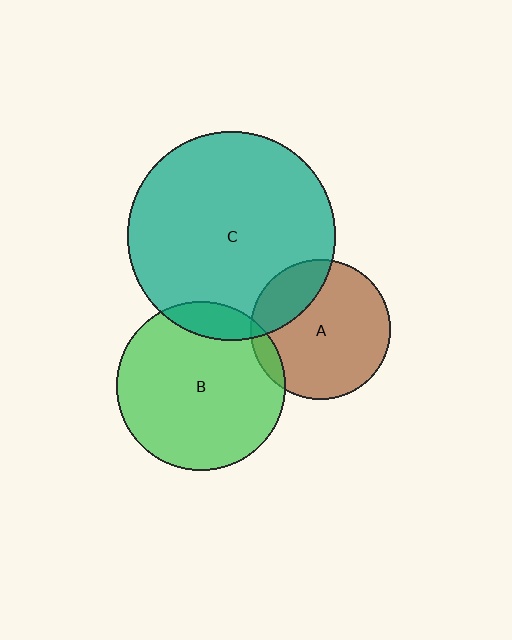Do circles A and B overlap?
Yes.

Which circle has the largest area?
Circle C (teal).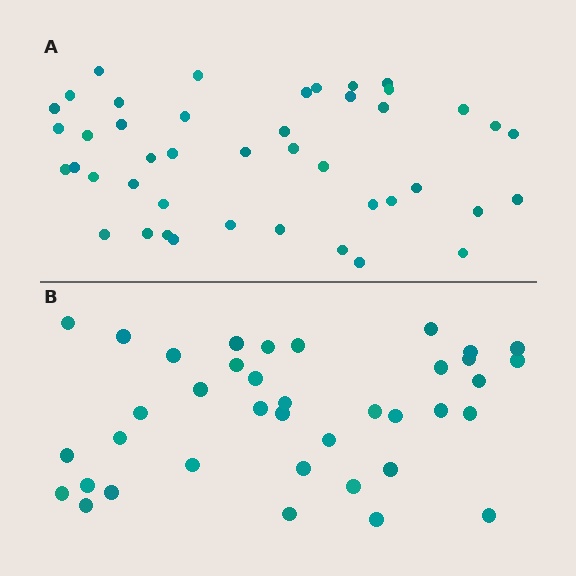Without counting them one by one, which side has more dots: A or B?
Region A (the top region) has more dots.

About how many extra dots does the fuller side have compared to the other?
Region A has about 6 more dots than region B.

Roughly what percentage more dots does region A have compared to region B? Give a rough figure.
About 15% more.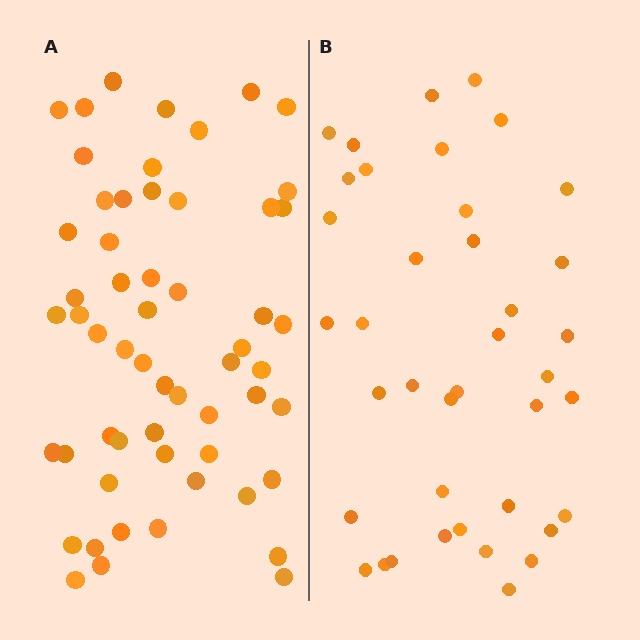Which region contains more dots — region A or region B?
Region A (the left region) has more dots.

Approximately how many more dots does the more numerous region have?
Region A has approximately 20 more dots than region B.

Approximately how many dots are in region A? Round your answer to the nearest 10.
About 60 dots. (The exact count is 57, which rounds to 60.)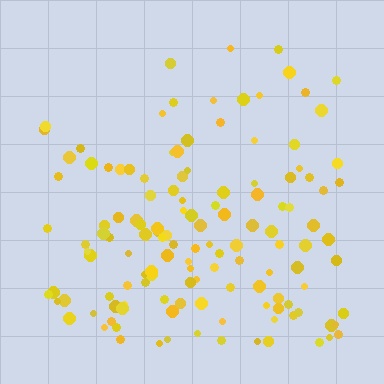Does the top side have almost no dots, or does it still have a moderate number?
Still a moderate number, just noticeably fewer than the bottom.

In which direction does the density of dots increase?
From top to bottom, with the bottom side densest.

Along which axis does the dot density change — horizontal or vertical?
Vertical.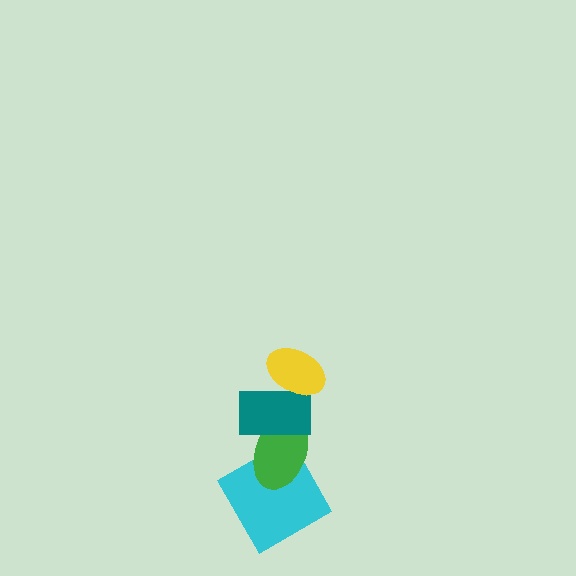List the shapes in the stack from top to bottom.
From top to bottom: the yellow ellipse, the teal rectangle, the green ellipse, the cyan square.